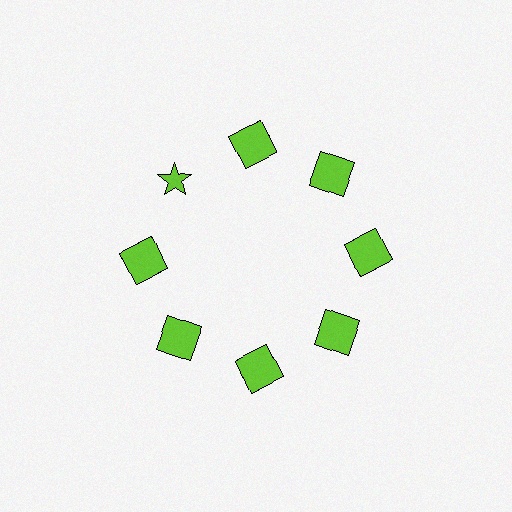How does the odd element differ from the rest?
It has a different shape: star instead of square.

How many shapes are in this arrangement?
There are 8 shapes arranged in a ring pattern.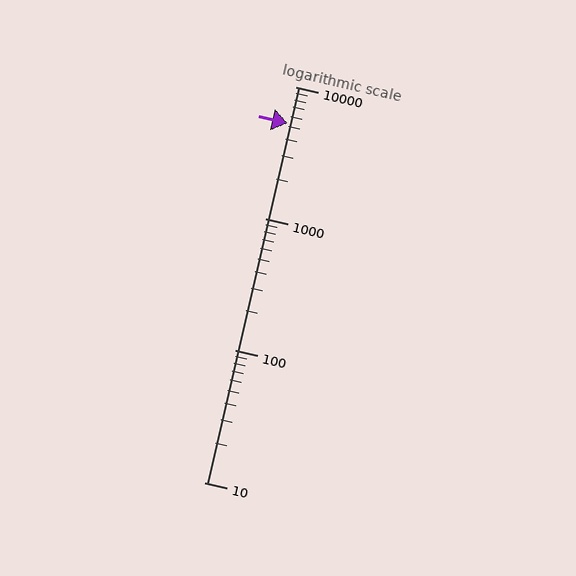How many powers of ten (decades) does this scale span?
The scale spans 3 decades, from 10 to 10000.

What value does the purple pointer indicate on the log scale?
The pointer indicates approximately 5300.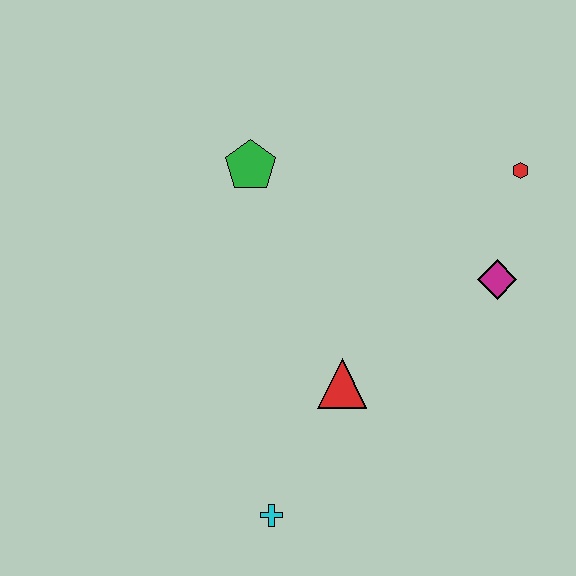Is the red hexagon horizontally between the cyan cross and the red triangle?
No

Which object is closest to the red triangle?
The cyan cross is closest to the red triangle.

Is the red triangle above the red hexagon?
No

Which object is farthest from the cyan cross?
The red hexagon is farthest from the cyan cross.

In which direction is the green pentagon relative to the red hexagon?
The green pentagon is to the left of the red hexagon.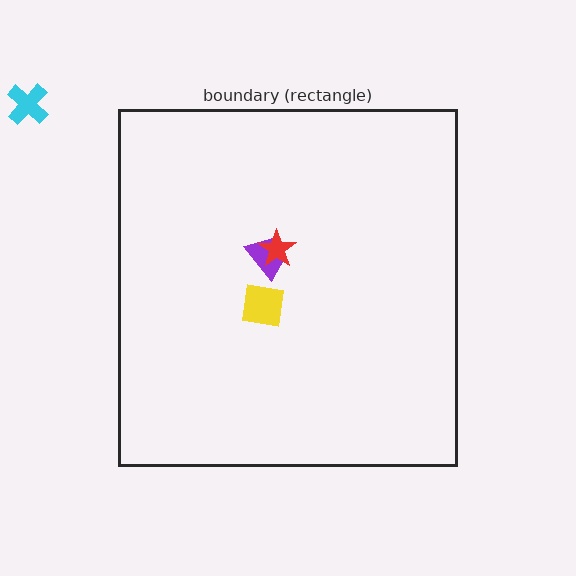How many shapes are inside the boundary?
3 inside, 1 outside.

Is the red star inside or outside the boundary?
Inside.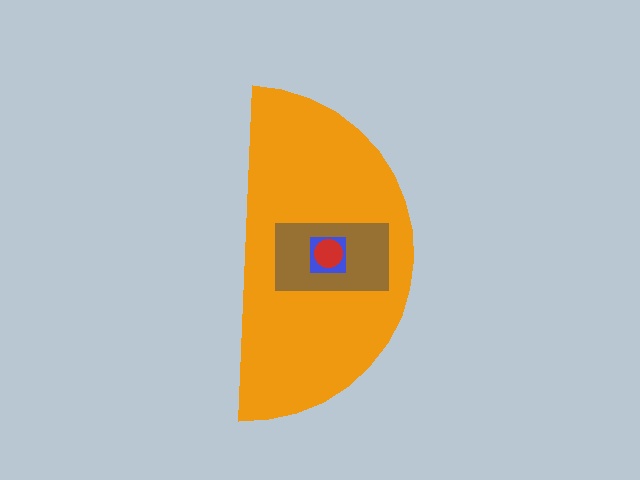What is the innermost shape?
The red circle.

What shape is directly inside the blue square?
The red circle.